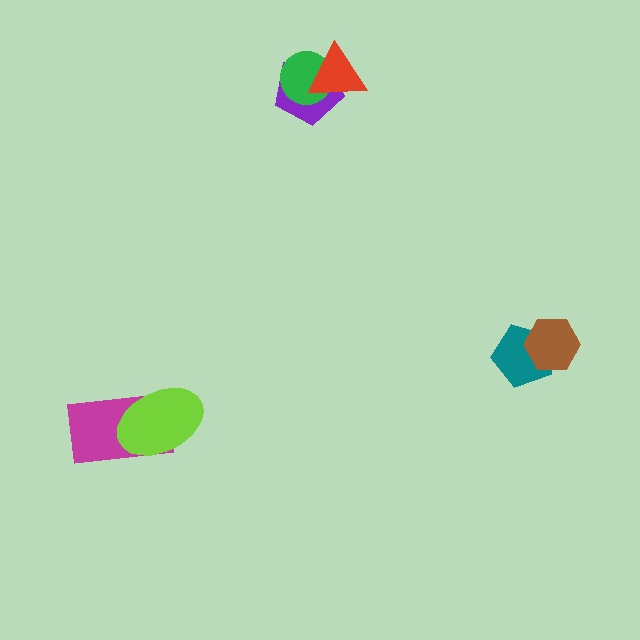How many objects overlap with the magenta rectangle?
1 object overlaps with the magenta rectangle.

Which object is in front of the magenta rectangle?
The lime ellipse is in front of the magenta rectangle.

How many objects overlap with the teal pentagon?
1 object overlaps with the teal pentagon.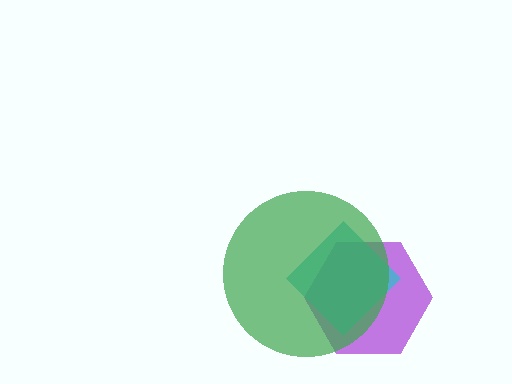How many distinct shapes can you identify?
There are 3 distinct shapes: a purple hexagon, a cyan diamond, a green circle.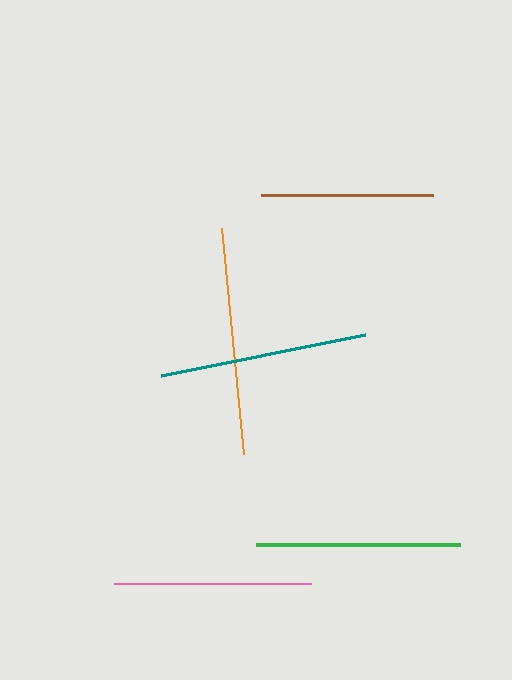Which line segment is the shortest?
The brown line is the shortest at approximately 172 pixels.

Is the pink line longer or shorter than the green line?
The green line is longer than the pink line.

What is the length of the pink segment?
The pink segment is approximately 197 pixels long.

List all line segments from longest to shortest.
From longest to shortest: orange, teal, green, pink, brown.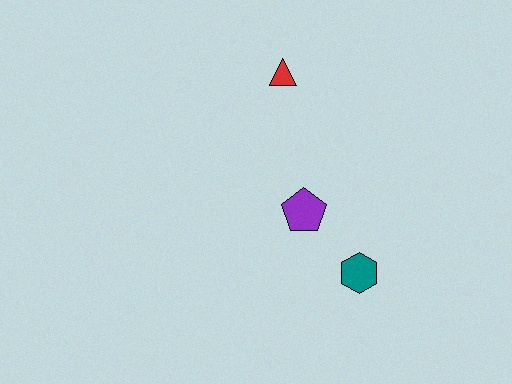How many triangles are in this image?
There is 1 triangle.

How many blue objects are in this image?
There are no blue objects.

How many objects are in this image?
There are 3 objects.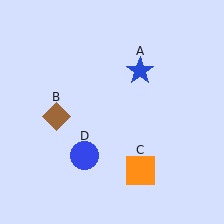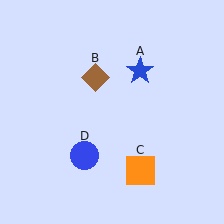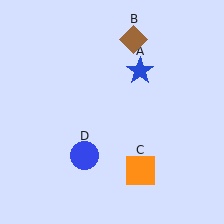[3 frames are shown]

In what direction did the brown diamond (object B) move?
The brown diamond (object B) moved up and to the right.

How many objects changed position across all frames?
1 object changed position: brown diamond (object B).